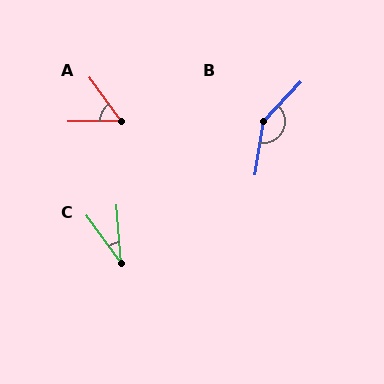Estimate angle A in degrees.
Approximately 55 degrees.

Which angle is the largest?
B, at approximately 146 degrees.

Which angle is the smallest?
C, at approximately 31 degrees.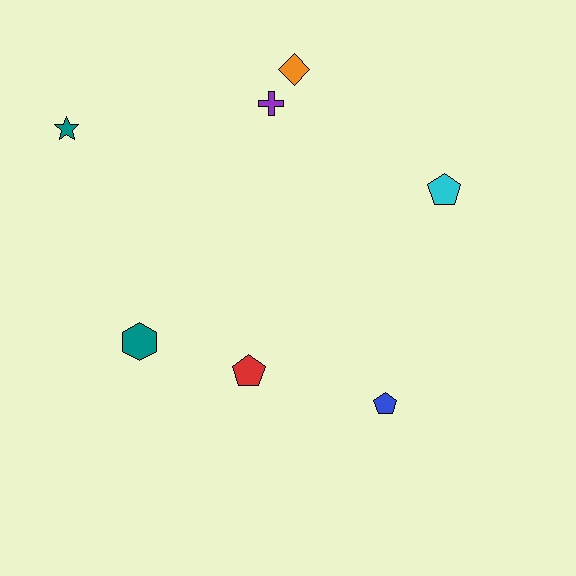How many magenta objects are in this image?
There are no magenta objects.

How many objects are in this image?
There are 7 objects.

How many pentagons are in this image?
There are 3 pentagons.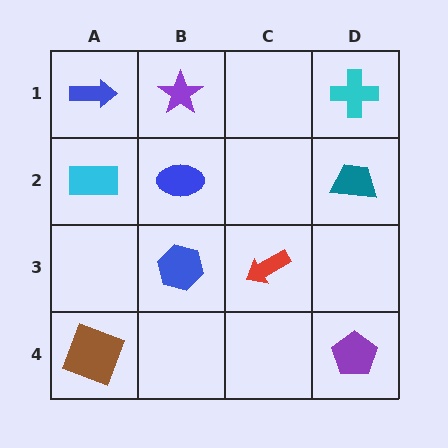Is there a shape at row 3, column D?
No, that cell is empty.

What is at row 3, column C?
A red arrow.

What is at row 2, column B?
A blue ellipse.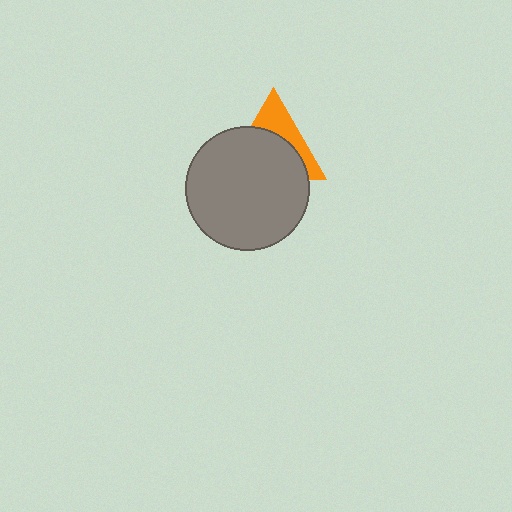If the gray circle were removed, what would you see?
You would see the complete orange triangle.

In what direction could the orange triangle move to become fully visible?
The orange triangle could move up. That would shift it out from behind the gray circle entirely.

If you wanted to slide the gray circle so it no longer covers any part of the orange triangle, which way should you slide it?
Slide it down — that is the most direct way to separate the two shapes.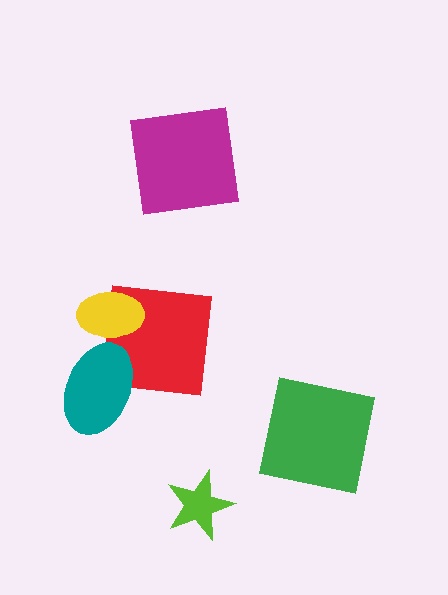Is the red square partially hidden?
Yes, it is partially covered by another shape.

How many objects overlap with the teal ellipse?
1 object overlaps with the teal ellipse.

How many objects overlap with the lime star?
0 objects overlap with the lime star.